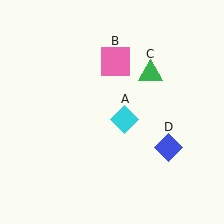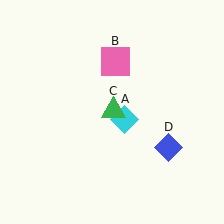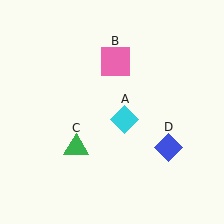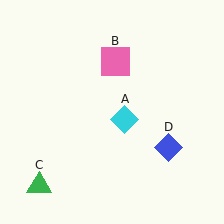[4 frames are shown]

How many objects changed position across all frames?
1 object changed position: green triangle (object C).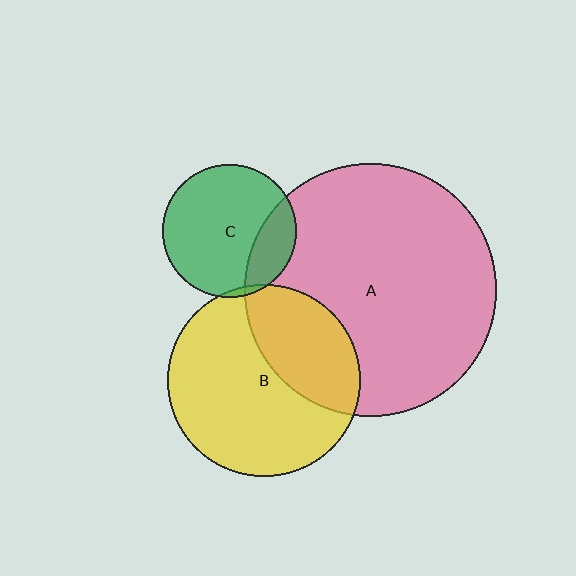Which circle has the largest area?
Circle A (pink).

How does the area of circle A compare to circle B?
Approximately 1.7 times.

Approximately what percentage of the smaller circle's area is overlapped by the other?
Approximately 5%.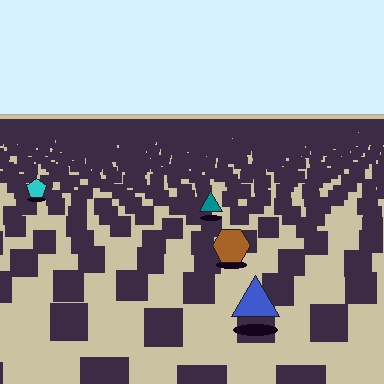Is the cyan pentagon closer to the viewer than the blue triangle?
No. The blue triangle is closer — you can tell from the texture gradient: the ground texture is coarser near it.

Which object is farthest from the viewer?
The cyan pentagon is farthest from the viewer. It appears smaller and the ground texture around it is denser.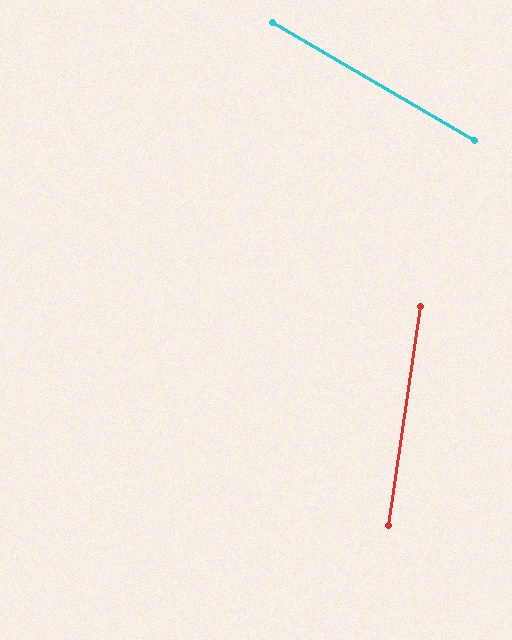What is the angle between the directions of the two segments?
Approximately 68 degrees.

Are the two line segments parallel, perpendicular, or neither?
Neither parallel nor perpendicular — they differ by about 68°.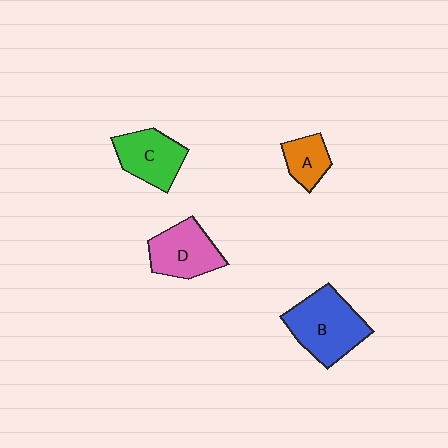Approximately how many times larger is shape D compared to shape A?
Approximately 1.7 times.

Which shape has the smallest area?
Shape A (orange).